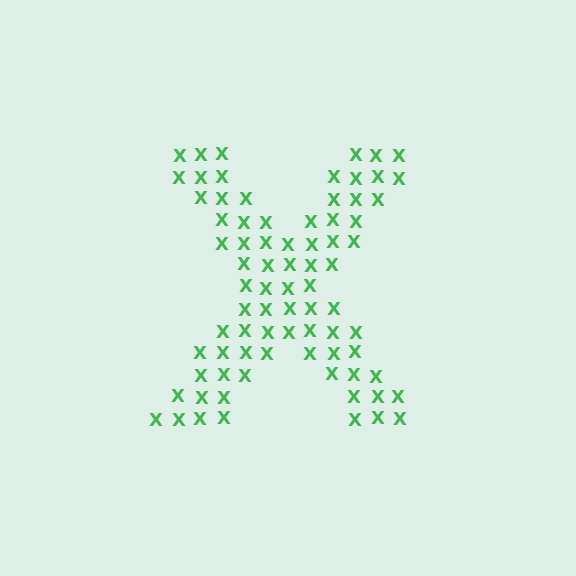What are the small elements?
The small elements are letter X's.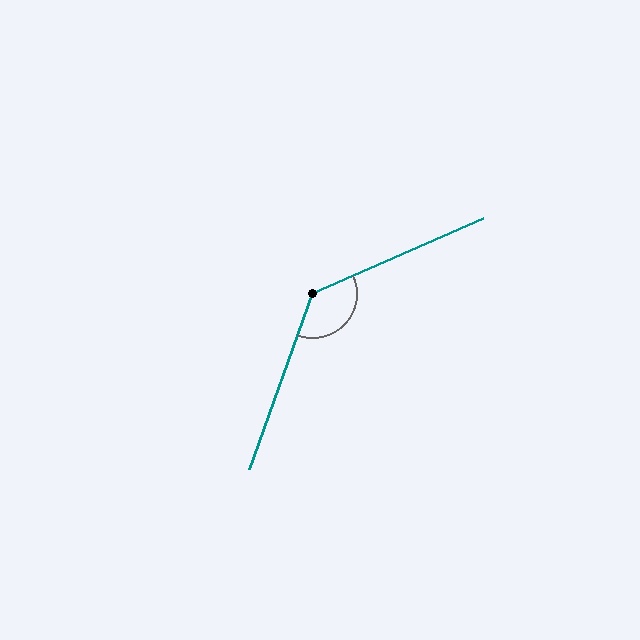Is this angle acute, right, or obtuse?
It is obtuse.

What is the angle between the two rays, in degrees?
Approximately 133 degrees.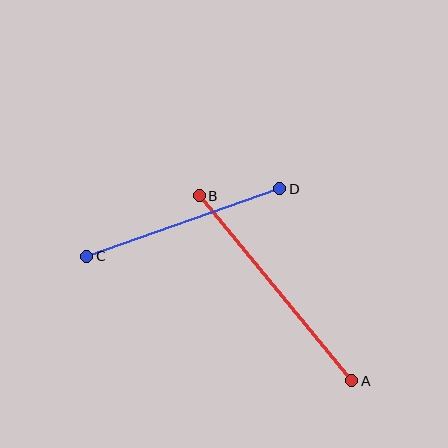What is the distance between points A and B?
The distance is approximately 240 pixels.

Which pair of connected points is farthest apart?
Points A and B are farthest apart.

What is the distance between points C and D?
The distance is approximately 204 pixels.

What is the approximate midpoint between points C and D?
The midpoint is at approximately (183, 223) pixels.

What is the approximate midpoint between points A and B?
The midpoint is at approximately (275, 288) pixels.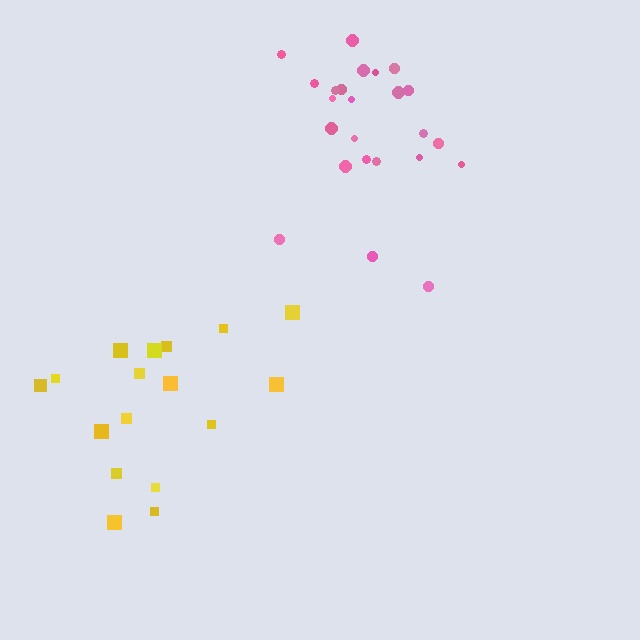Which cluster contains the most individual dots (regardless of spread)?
Pink (24).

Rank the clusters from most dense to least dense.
pink, yellow.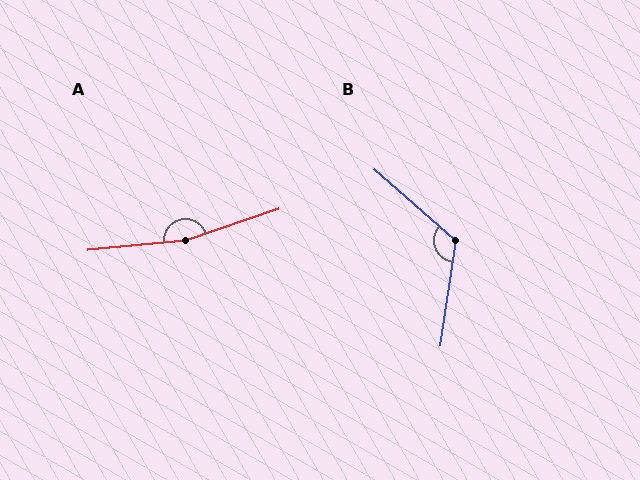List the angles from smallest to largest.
B (123°), A (167°).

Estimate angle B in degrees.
Approximately 123 degrees.